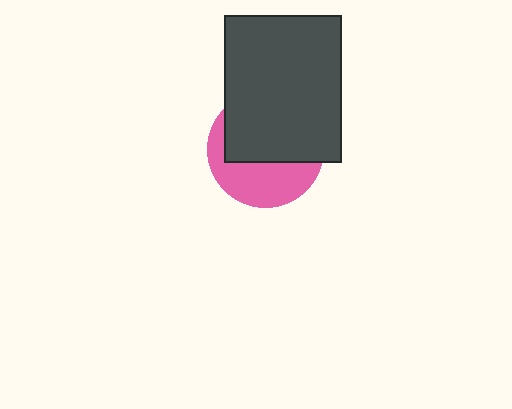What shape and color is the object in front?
The object in front is a dark gray rectangle.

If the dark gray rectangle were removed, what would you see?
You would see the complete pink circle.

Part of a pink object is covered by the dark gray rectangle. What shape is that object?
It is a circle.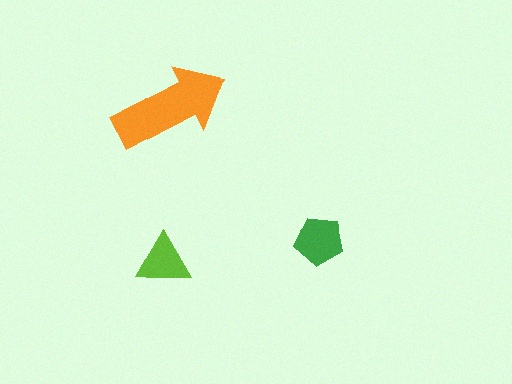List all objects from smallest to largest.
The lime triangle, the green pentagon, the orange arrow.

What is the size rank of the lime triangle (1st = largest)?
3rd.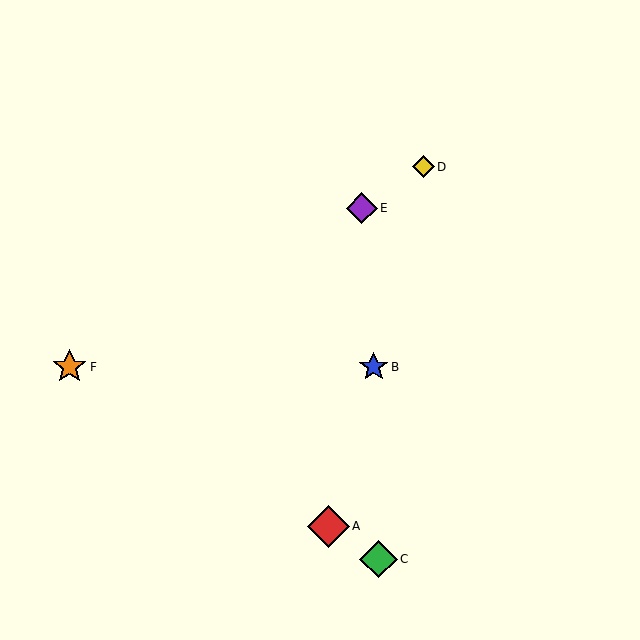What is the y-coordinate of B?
Object B is at y≈367.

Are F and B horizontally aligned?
Yes, both are at y≈367.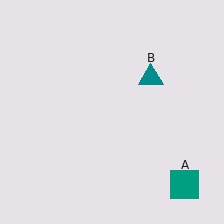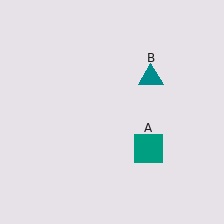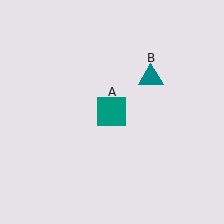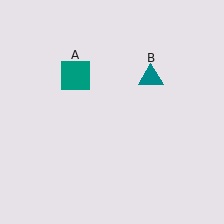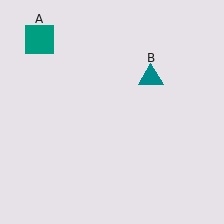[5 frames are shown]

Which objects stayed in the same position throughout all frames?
Teal triangle (object B) remained stationary.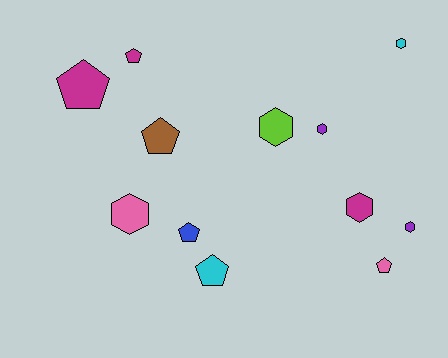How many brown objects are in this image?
There is 1 brown object.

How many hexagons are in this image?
There are 6 hexagons.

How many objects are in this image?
There are 12 objects.